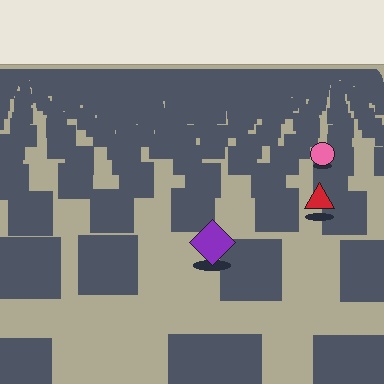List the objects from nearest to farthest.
From nearest to farthest: the purple diamond, the red triangle, the pink circle.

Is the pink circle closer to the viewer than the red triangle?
No. The red triangle is closer — you can tell from the texture gradient: the ground texture is coarser near it.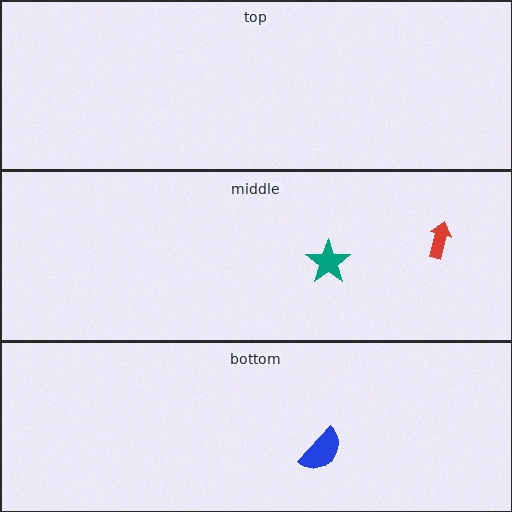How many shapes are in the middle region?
2.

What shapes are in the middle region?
The teal star, the red arrow.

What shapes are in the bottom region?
The blue semicircle.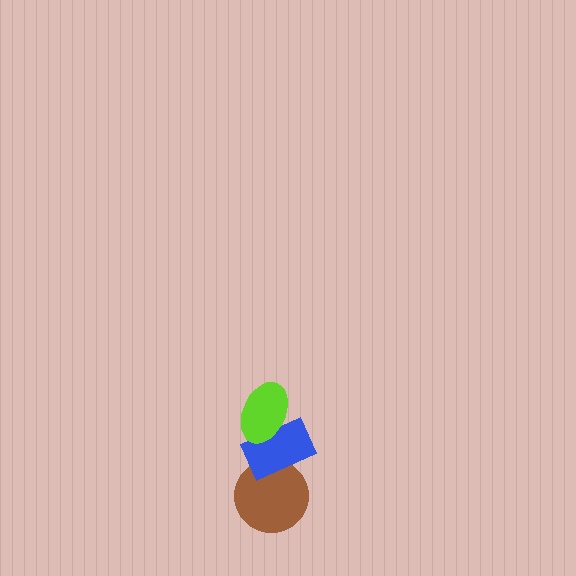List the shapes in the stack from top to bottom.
From top to bottom: the lime ellipse, the blue rectangle, the brown circle.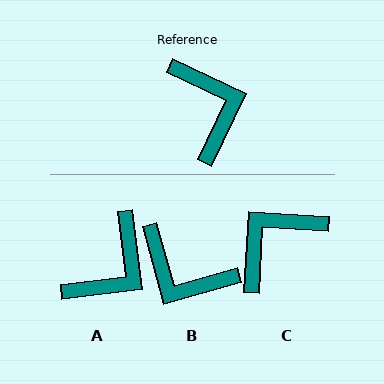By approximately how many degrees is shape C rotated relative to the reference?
Approximately 112 degrees counter-clockwise.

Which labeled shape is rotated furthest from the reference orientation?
B, about 139 degrees away.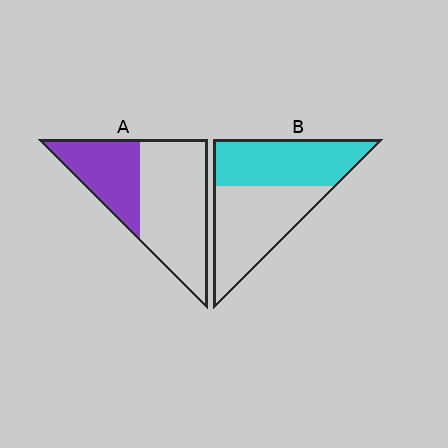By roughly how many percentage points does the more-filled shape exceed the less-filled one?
By roughly 10 percentage points (B over A).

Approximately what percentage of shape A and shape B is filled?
A is approximately 35% and B is approximately 50%.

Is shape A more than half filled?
No.